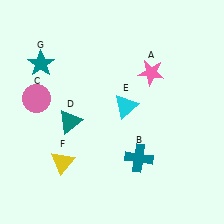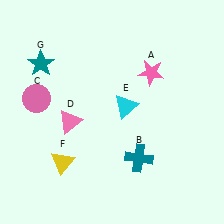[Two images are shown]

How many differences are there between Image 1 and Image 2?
There is 1 difference between the two images.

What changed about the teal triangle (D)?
In Image 1, D is teal. In Image 2, it changed to pink.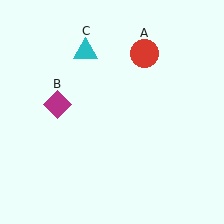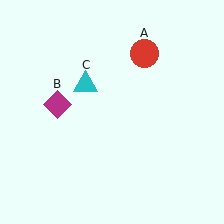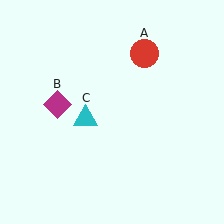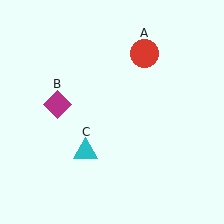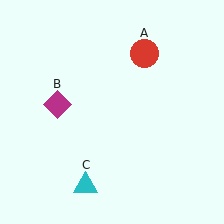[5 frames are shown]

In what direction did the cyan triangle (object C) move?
The cyan triangle (object C) moved down.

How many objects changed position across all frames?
1 object changed position: cyan triangle (object C).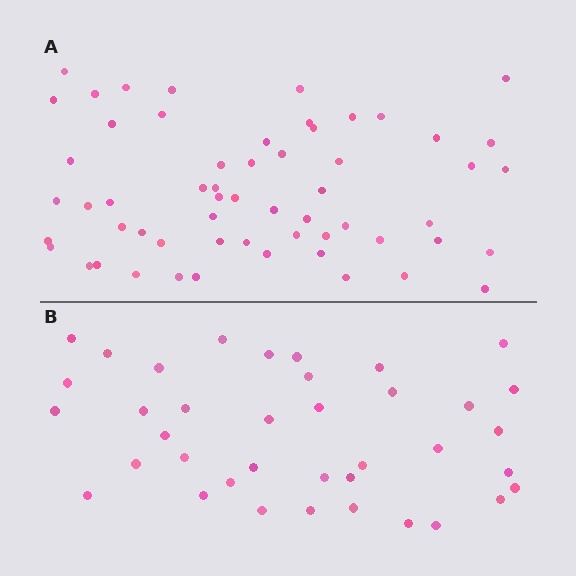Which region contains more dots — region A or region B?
Region A (the top region) has more dots.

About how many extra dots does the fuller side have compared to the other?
Region A has approximately 20 more dots than region B.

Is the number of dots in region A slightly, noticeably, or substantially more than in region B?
Region A has substantially more. The ratio is roughly 1.5 to 1.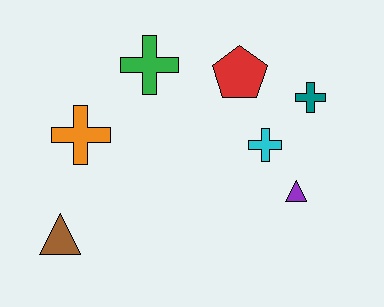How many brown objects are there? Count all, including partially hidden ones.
There is 1 brown object.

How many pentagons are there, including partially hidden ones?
There is 1 pentagon.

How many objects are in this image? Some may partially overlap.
There are 7 objects.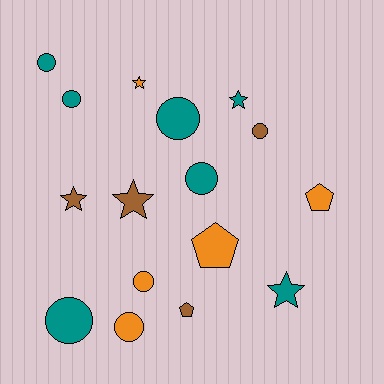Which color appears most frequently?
Teal, with 7 objects.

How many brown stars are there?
There are 2 brown stars.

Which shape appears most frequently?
Circle, with 8 objects.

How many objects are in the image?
There are 16 objects.